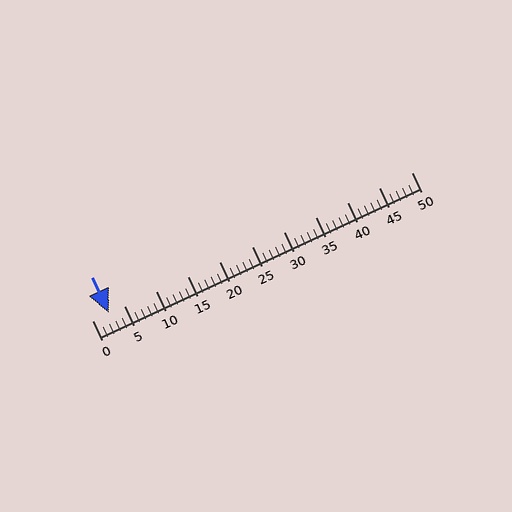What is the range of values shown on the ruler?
The ruler shows values from 0 to 50.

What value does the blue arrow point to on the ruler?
The blue arrow points to approximately 3.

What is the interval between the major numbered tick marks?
The major tick marks are spaced 5 units apart.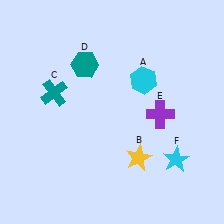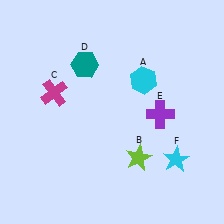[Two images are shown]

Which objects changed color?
B changed from yellow to lime. C changed from teal to magenta.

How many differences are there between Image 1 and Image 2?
There are 2 differences between the two images.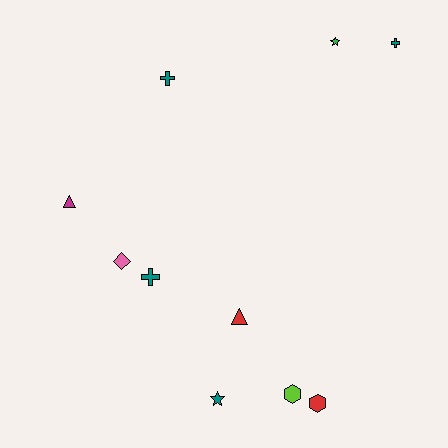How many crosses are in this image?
There are 3 crosses.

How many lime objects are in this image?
There is 1 lime object.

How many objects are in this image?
There are 10 objects.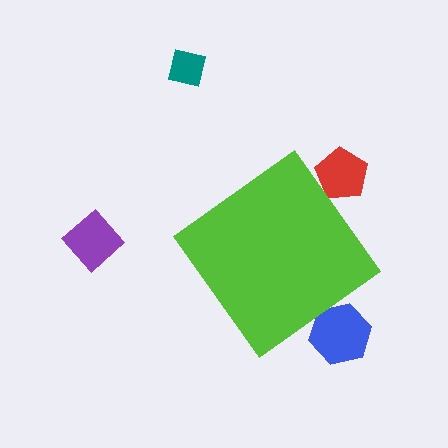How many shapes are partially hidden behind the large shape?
2 shapes are partially hidden.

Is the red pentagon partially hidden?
Yes, the red pentagon is partially hidden behind the lime diamond.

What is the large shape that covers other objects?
A lime diamond.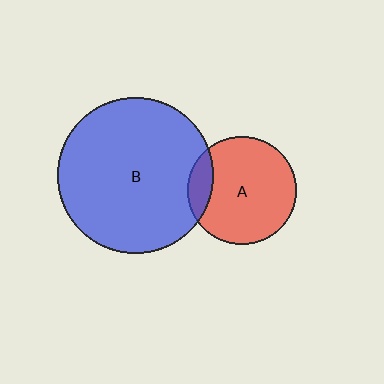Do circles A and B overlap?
Yes.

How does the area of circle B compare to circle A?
Approximately 2.1 times.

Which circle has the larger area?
Circle B (blue).